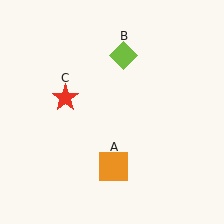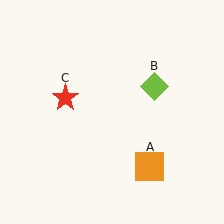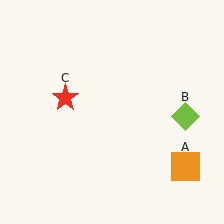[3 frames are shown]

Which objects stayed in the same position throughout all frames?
Red star (object C) remained stationary.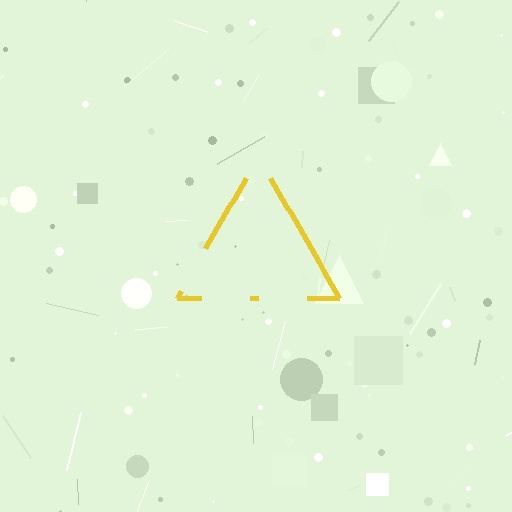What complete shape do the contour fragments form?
The contour fragments form a triangle.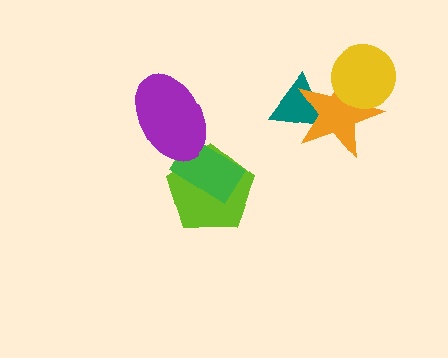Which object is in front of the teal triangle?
The orange star is in front of the teal triangle.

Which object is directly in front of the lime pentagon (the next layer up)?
The green rectangle is directly in front of the lime pentagon.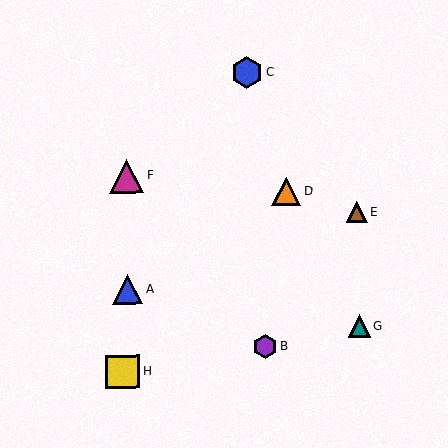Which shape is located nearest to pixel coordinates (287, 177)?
The orange triangle (labeled D) at (286, 191) is nearest to that location.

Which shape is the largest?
The magenta triangle (labeled F) is the largest.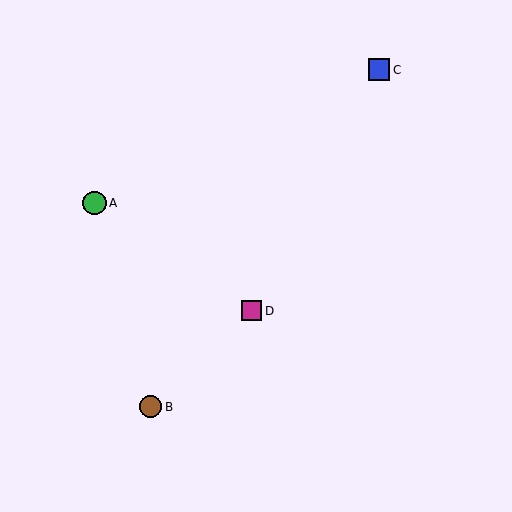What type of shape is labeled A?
Shape A is a green circle.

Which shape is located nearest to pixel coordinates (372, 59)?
The blue square (labeled C) at (379, 70) is nearest to that location.